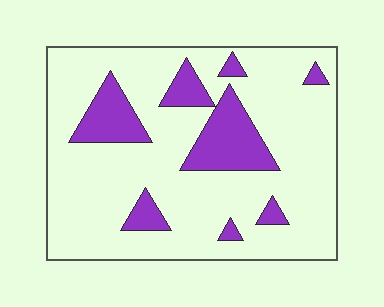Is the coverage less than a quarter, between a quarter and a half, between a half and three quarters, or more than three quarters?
Less than a quarter.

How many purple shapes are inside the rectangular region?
8.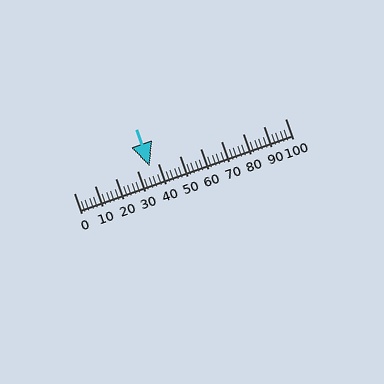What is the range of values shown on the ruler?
The ruler shows values from 0 to 100.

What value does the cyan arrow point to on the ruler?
The cyan arrow points to approximately 36.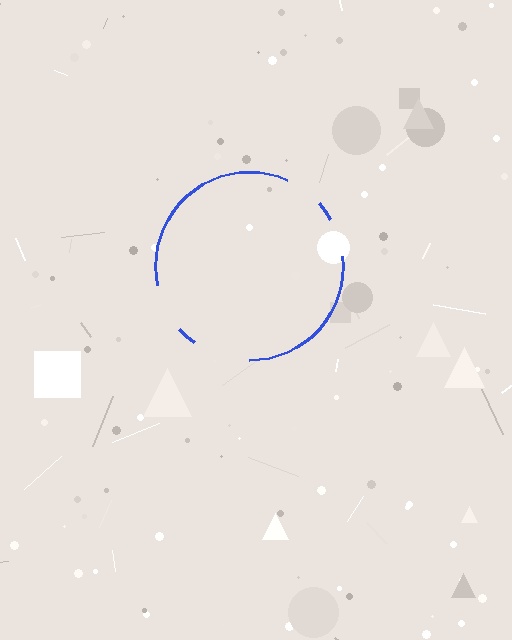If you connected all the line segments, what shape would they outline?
They would outline a circle.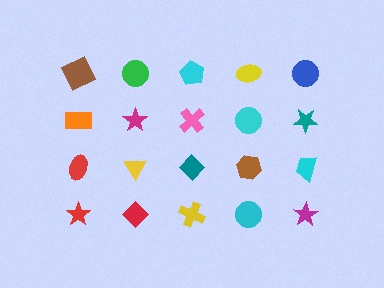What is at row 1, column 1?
A brown square.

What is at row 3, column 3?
A teal diamond.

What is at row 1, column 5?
A blue circle.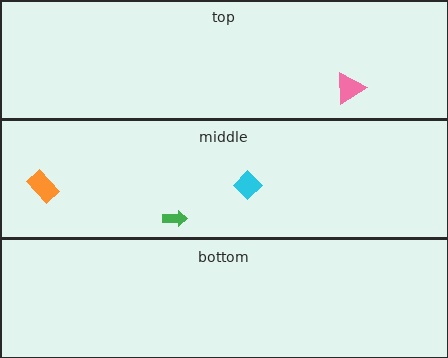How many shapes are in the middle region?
3.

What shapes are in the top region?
The pink triangle.